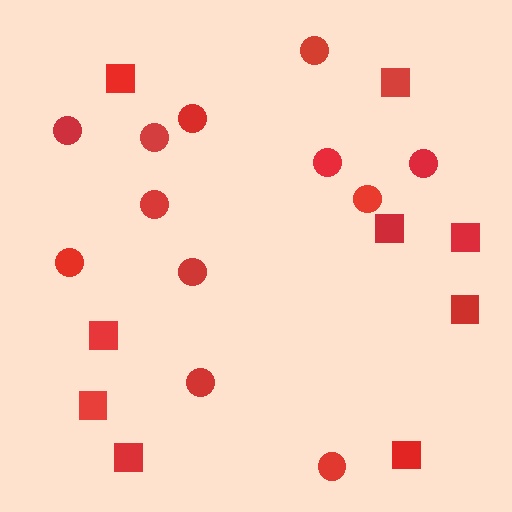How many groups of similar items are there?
There are 2 groups: one group of squares (9) and one group of circles (12).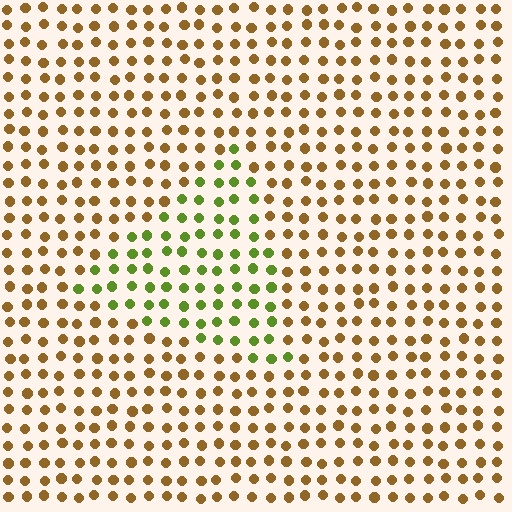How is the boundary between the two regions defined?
The boundary is defined purely by a slight shift in hue (about 55 degrees). Spacing, size, and orientation are identical on both sides.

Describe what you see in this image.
The image is filled with small brown elements in a uniform arrangement. A triangle-shaped region is visible where the elements are tinted to a slightly different hue, forming a subtle color boundary.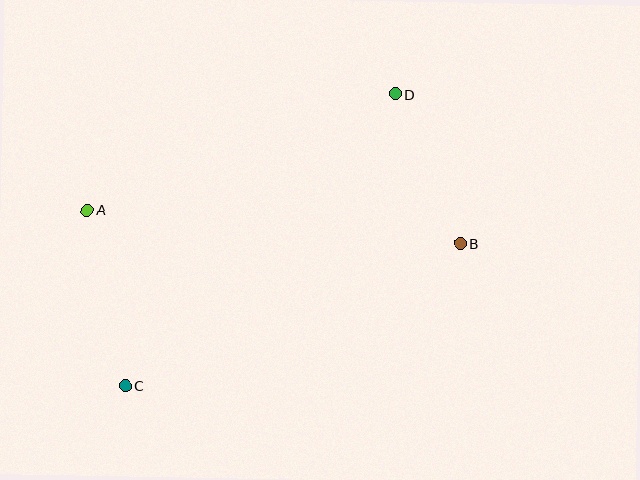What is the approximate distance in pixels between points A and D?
The distance between A and D is approximately 329 pixels.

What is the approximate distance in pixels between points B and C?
The distance between B and C is approximately 363 pixels.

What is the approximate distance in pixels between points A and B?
The distance between A and B is approximately 374 pixels.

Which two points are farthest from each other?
Points C and D are farthest from each other.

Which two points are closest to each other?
Points B and D are closest to each other.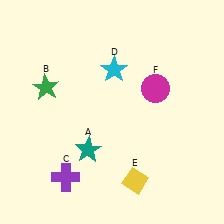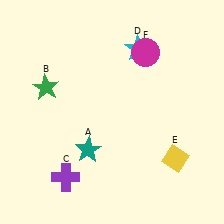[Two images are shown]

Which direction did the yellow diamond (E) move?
The yellow diamond (E) moved right.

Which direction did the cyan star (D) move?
The cyan star (D) moved right.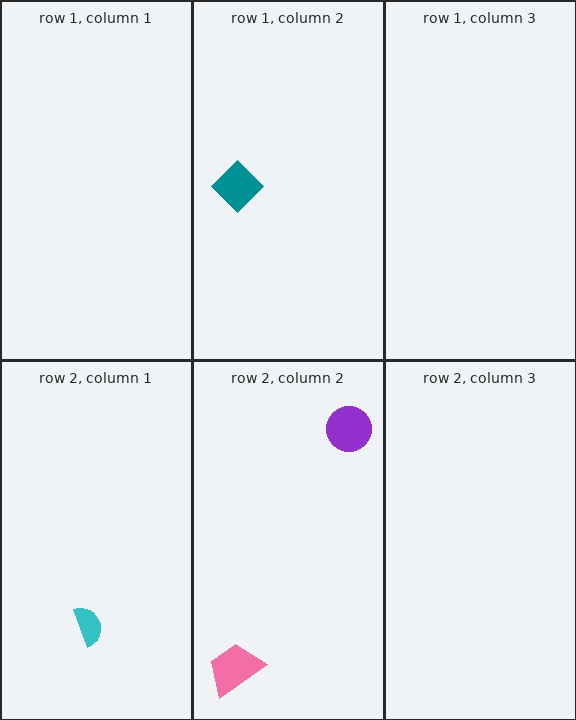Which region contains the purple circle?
The row 2, column 2 region.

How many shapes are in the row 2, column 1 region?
1.